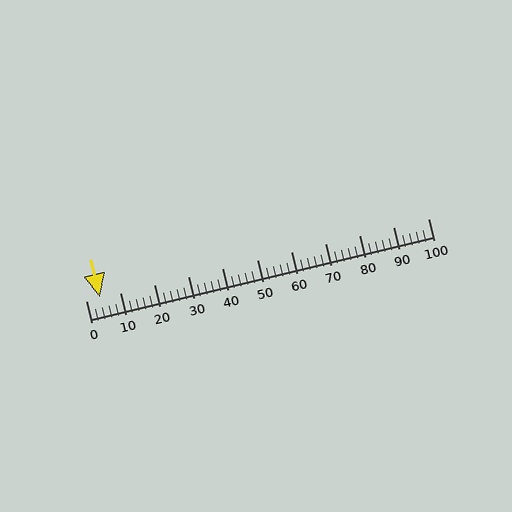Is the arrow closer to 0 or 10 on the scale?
The arrow is closer to 0.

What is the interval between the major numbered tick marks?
The major tick marks are spaced 10 units apart.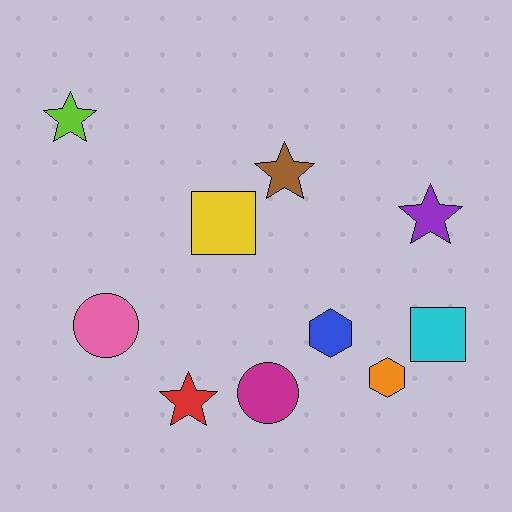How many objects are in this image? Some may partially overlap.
There are 10 objects.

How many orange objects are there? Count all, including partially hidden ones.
There is 1 orange object.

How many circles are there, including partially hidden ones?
There are 2 circles.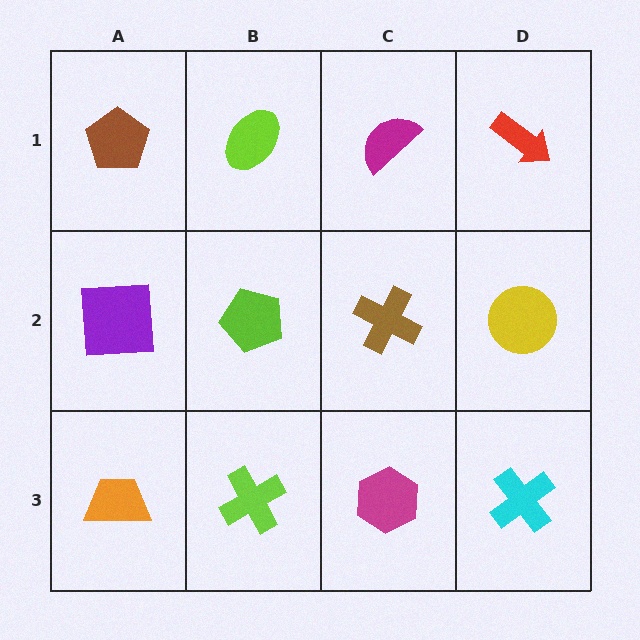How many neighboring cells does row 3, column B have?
3.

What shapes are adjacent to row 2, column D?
A red arrow (row 1, column D), a cyan cross (row 3, column D), a brown cross (row 2, column C).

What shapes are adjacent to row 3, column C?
A brown cross (row 2, column C), a lime cross (row 3, column B), a cyan cross (row 3, column D).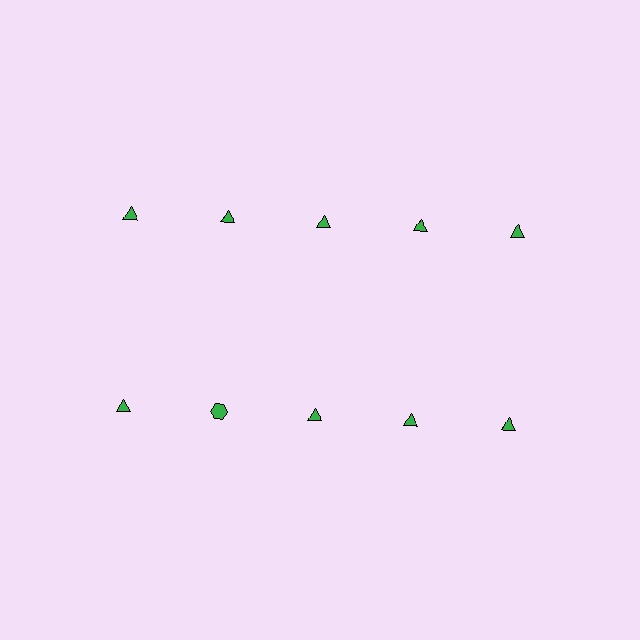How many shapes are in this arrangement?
There are 10 shapes arranged in a grid pattern.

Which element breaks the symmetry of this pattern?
The green hexagon in the second row, second from left column breaks the symmetry. All other shapes are green triangles.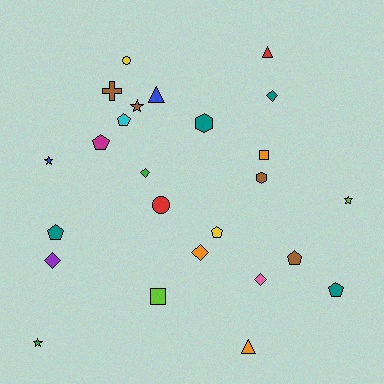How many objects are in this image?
There are 25 objects.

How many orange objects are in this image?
There are 3 orange objects.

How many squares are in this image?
There are 2 squares.